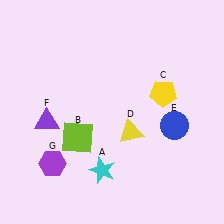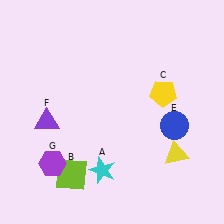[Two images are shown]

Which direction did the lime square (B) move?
The lime square (B) moved down.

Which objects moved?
The objects that moved are: the lime square (B), the yellow triangle (D).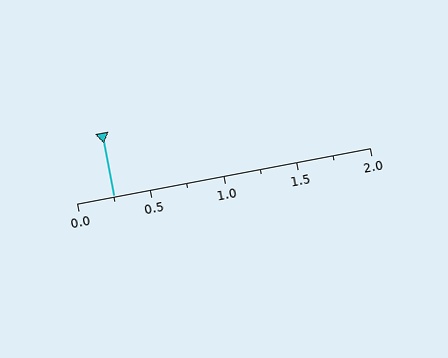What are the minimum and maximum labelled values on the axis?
The axis runs from 0.0 to 2.0.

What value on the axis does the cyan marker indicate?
The marker indicates approximately 0.25.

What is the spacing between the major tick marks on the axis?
The major ticks are spaced 0.5 apart.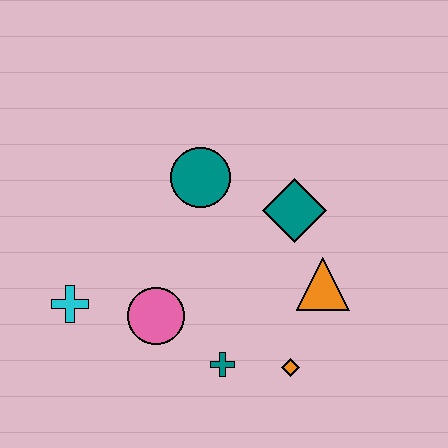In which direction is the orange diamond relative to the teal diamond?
The orange diamond is below the teal diamond.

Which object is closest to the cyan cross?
The pink circle is closest to the cyan cross.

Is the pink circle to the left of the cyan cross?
No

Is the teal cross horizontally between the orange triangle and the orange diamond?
No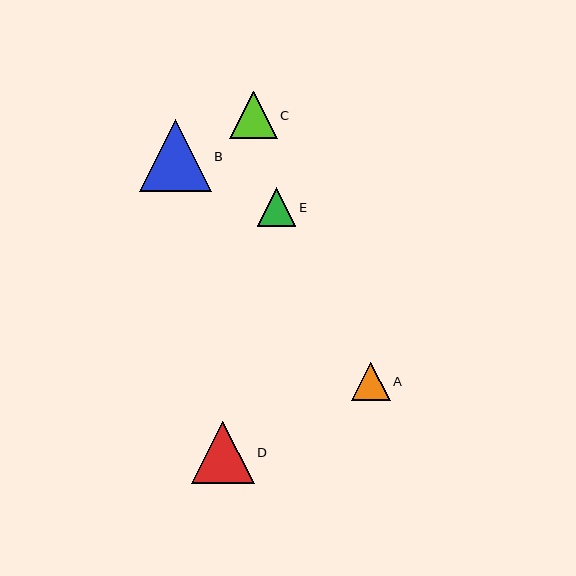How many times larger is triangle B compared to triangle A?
Triangle B is approximately 1.9 times the size of triangle A.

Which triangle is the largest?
Triangle B is the largest with a size of approximately 72 pixels.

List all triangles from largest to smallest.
From largest to smallest: B, D, C, A, E.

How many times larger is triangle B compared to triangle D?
Triangle B is approximately 1.2 times the size of triangle D.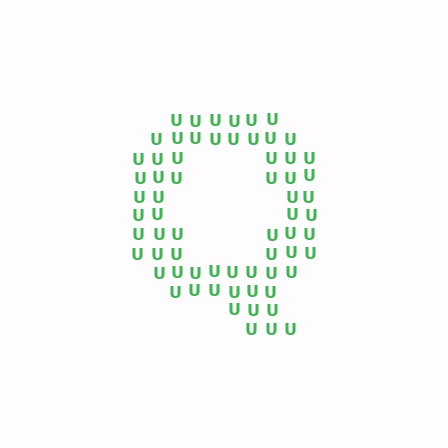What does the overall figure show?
The overall figure shows the letter Q.